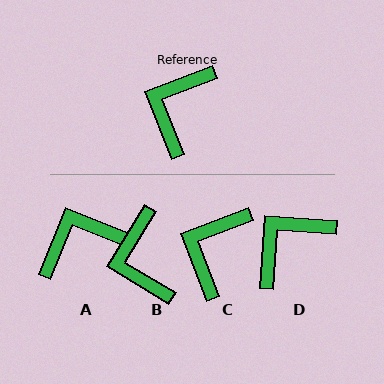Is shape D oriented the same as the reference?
No, it is off by about 25 degrees.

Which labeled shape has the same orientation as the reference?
C.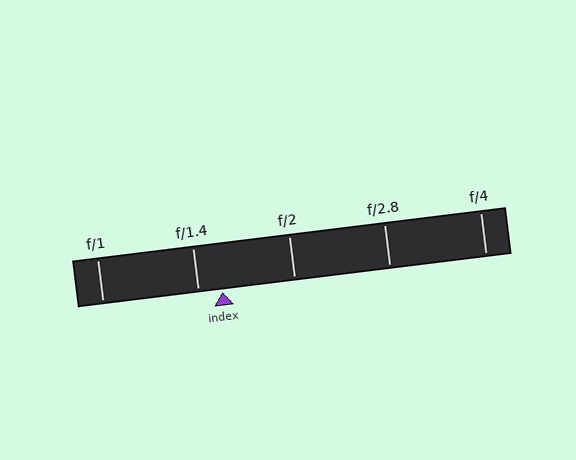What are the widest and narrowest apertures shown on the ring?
The widest aperture shown is f/1 and the narrowest is f/4.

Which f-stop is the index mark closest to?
The index mark is closest to f/1.4.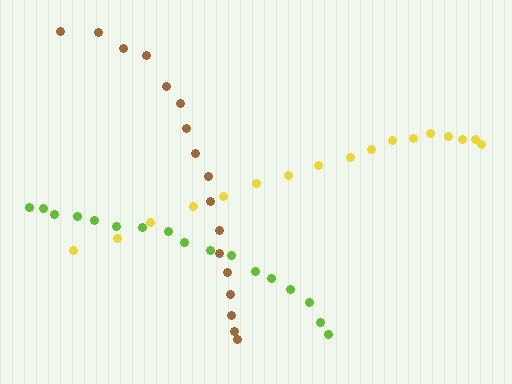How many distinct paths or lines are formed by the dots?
There are 3 distinct paths.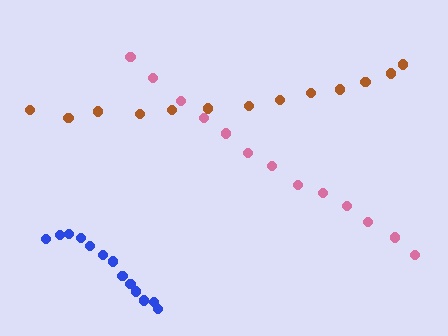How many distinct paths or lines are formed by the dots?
There are 3 distinct paths.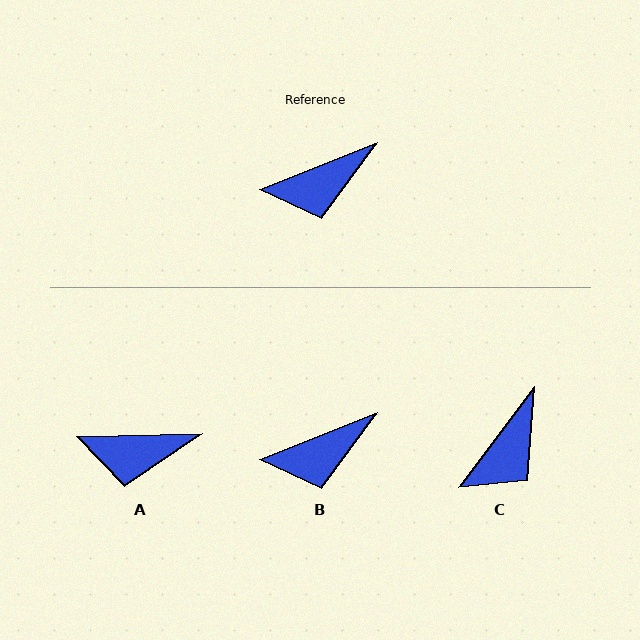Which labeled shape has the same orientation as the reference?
B.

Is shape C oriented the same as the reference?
No, it is off by about 32 degrees.